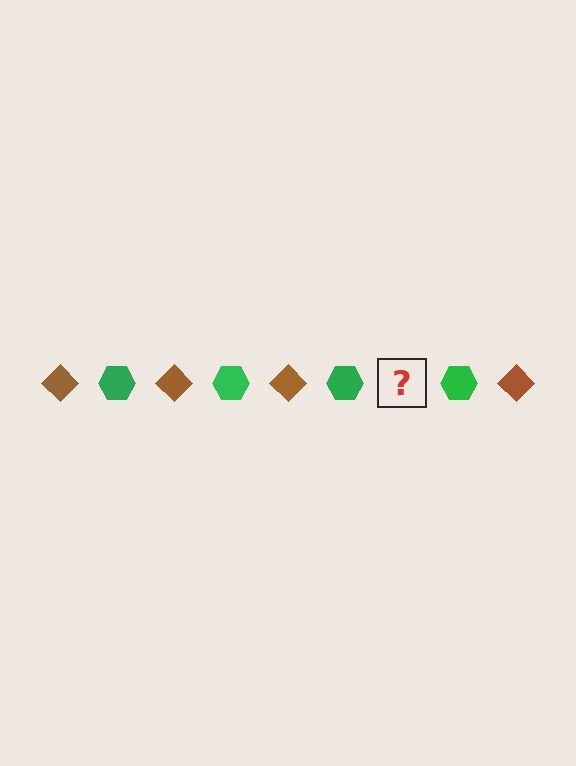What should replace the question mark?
The question mark should be replaced with a brown diamond.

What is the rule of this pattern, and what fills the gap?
The rule is that the pattern alternates between brown diamond and green hexagon. The gap should be filled with a brown diamond.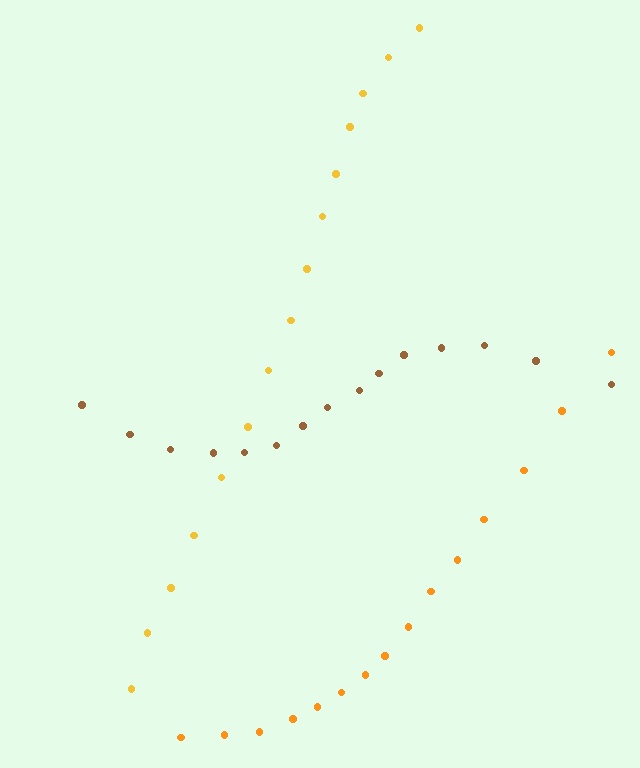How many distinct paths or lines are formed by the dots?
There are 3 distinct paths.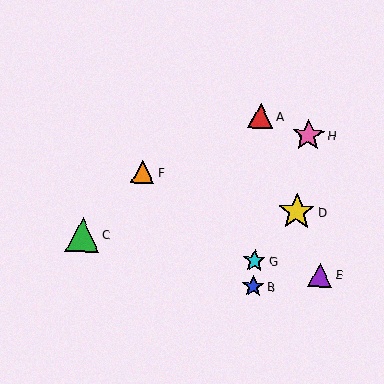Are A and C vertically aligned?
No, A is at x≈260 and C is at x≈82.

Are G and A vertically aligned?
Yes, both are at x≈254.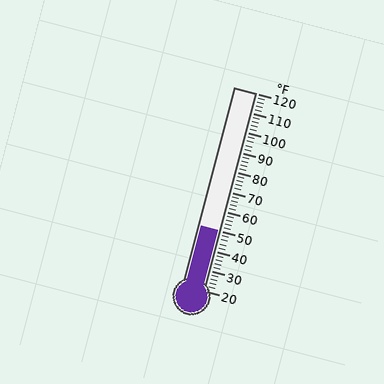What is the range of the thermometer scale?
The thermometer scale ranges from 20°F to 120°F.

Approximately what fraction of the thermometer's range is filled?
The thermometer is filled to approximately 30% of its range.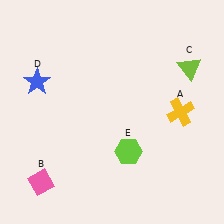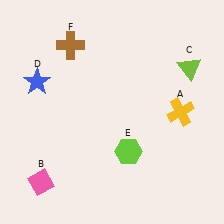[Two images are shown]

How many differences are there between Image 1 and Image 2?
There is 1 difference between the two images.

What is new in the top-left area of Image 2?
A brown cross (F) was added in the top-left area of Image 2.